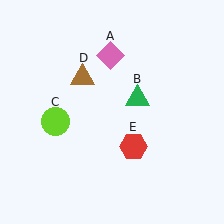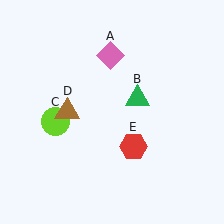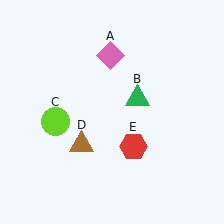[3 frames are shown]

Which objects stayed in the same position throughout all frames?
Pink diamond (object A) and green triangle (object B) and lime circle (object C) and red hexagon (object E) remained stationary.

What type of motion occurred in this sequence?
The brown triangle (object D) rotated counterclockwise around the center of the scene.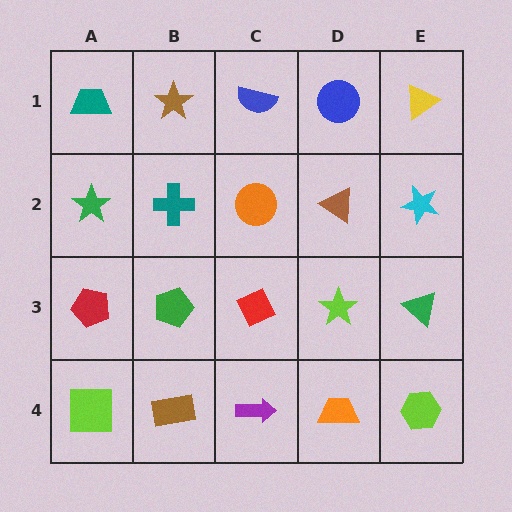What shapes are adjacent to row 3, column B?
A teal cross (row 2, column B), a brown rectangle (row 4, column B), a red pentagon (row 3, column A), a red diamond (row 3, column C).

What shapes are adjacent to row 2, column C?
A blue semicircle (row 1, column C), a red diamond (row 3, column C), a teal cross (row 2, column B), a brown triangle (row 2, column D).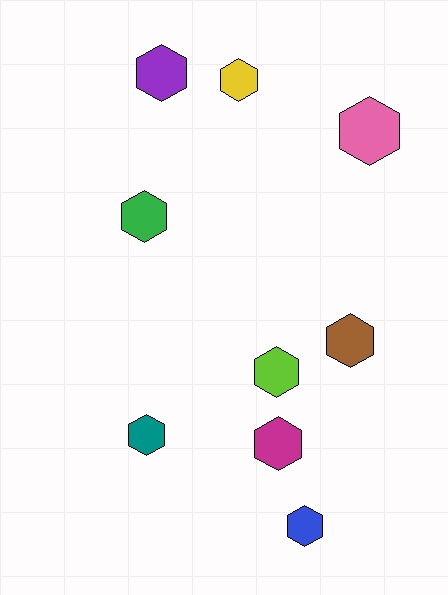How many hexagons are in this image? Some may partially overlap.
There are 9 hexagons.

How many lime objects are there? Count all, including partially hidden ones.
There is 1 lime object.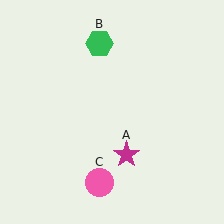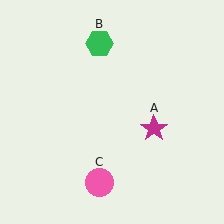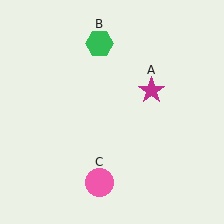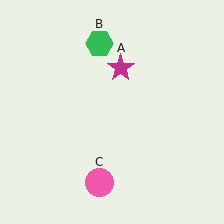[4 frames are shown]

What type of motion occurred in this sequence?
The magenta star (object A) rotated counterclockwise around the center of the scene.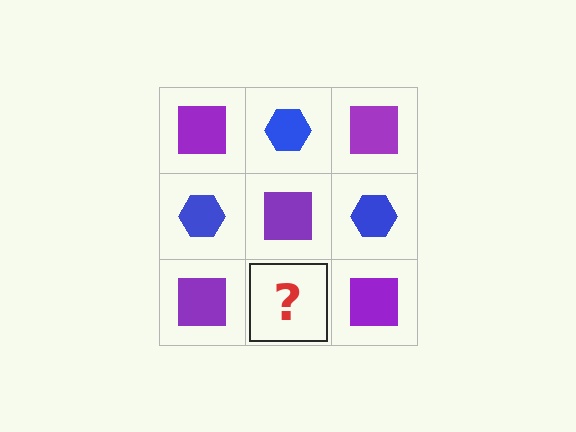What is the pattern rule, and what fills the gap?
The rule is that it alternates purple square and blue hexagon in a checkerboard pattern. The gap should be filled with a blue hexagon.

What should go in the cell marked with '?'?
The missing cell should contain a blue hexagon.